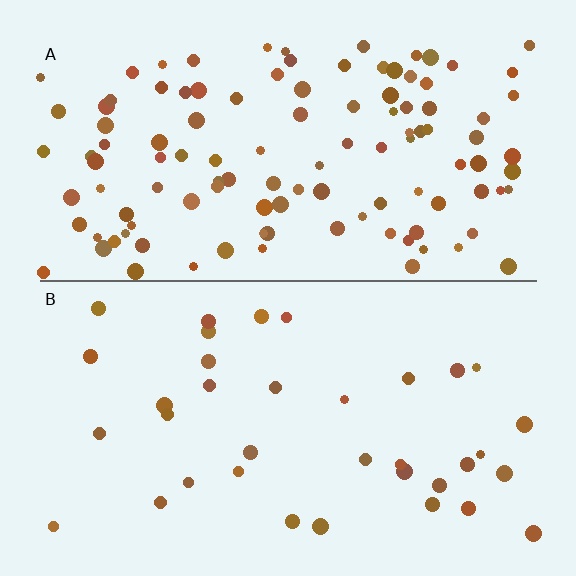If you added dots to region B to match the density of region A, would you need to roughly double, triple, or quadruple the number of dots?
Approximately triple.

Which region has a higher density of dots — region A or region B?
A (the top).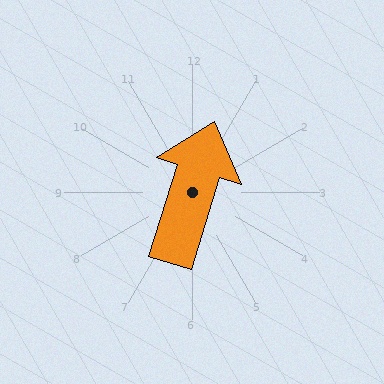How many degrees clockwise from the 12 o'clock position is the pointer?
Approximately 17 degrees.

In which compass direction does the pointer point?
North.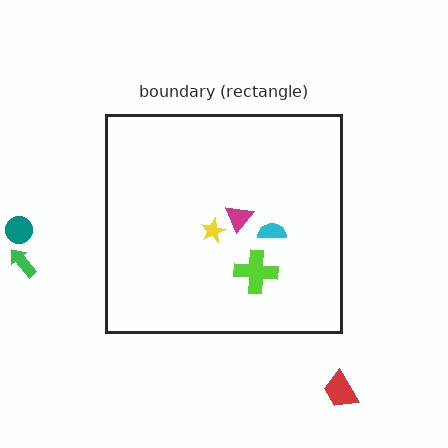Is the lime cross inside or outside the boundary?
Inside.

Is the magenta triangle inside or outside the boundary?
Inside.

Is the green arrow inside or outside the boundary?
Outside.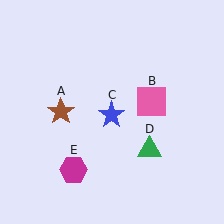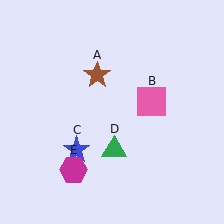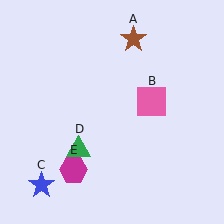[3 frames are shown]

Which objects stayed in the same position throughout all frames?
Pink square (object B) and magenta hexagon (object E) remained stationary.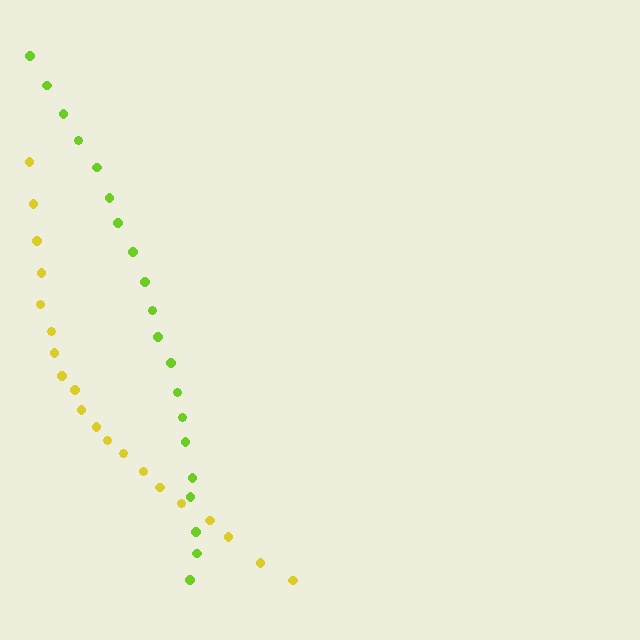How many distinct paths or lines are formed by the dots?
There are 2 distinct paths.